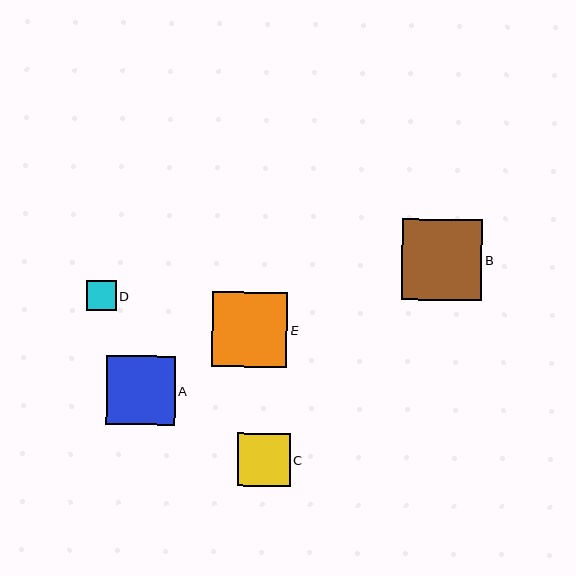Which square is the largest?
Square B is the largest with a size of approximately 81 pixels.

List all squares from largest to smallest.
From largest to smallest: B, E, A, C, D.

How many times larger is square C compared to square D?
Square C is approximately 1.8 times the size of square D.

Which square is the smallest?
Square D is the smallest with a size of approximately 30 pixels.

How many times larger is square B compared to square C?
Square B is approximately 1.5 times the size of square C.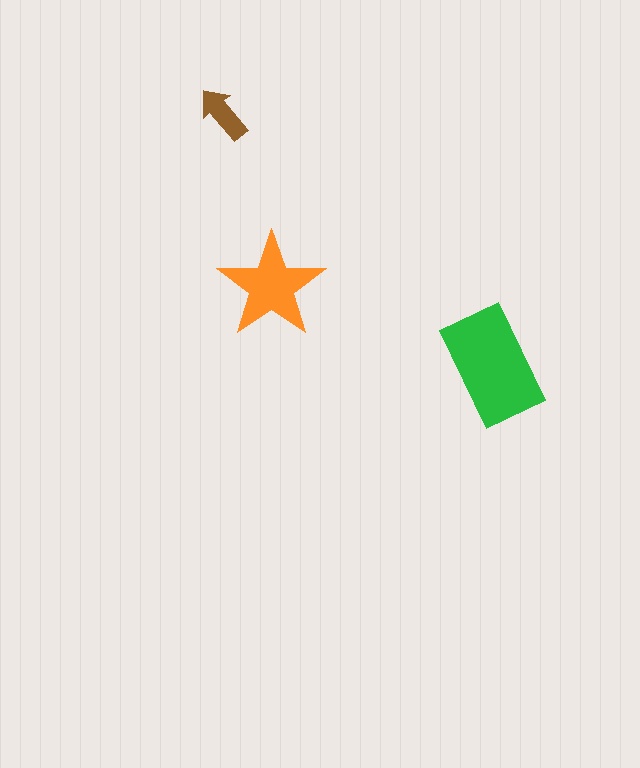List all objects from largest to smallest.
The green rectangle, the orange star, the brown arrow.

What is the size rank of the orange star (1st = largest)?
2nd.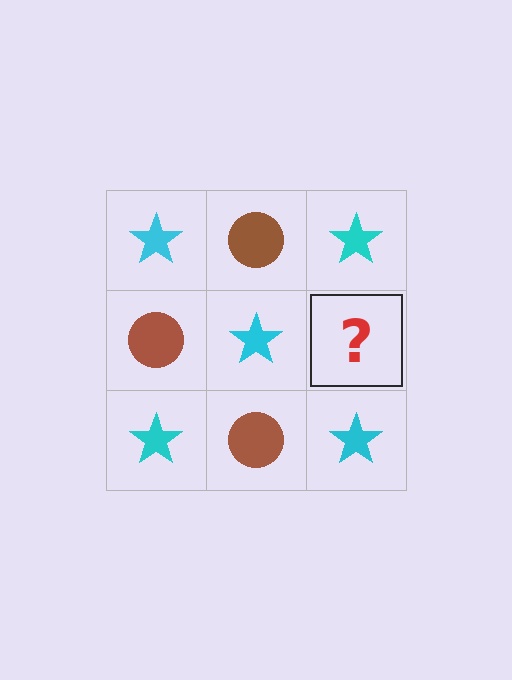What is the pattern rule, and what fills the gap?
The rule is that it alternates cyan star and brown circle in a checkerboard pattern. The gap should be filled with a brown circle.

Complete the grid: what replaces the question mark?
The question mark should be replaced with a brown circle.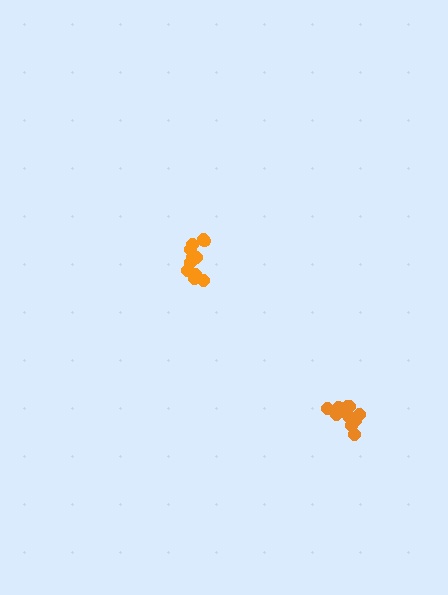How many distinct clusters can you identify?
There are 2 distinct clusters.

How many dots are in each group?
Group 1: 11 dots, Group 2: 12 dots (23 total).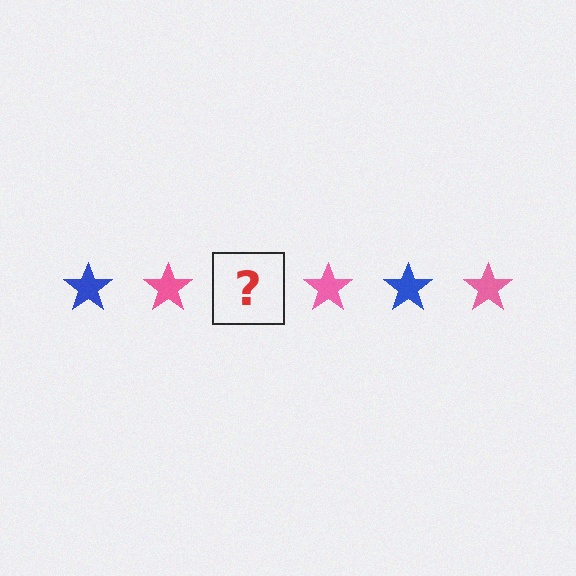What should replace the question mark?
The question mark should be replaced with a blue star.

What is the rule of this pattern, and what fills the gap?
The rule is that the pattern cycles through blue, pink stars. The gap should be filled with a blue star.